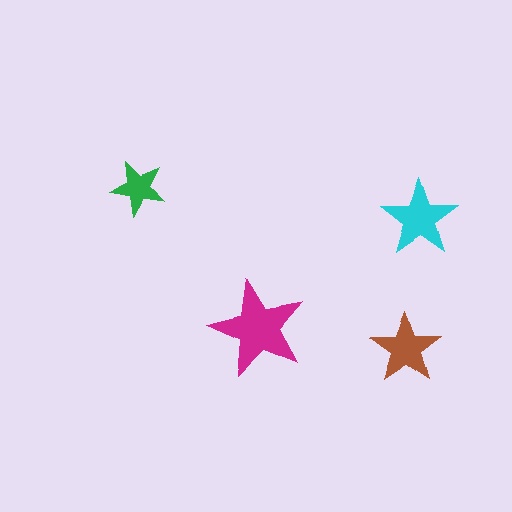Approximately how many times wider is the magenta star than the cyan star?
About 1.5 times wider.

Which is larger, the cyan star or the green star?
The cyan one.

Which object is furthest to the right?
The cyan star is rightmost.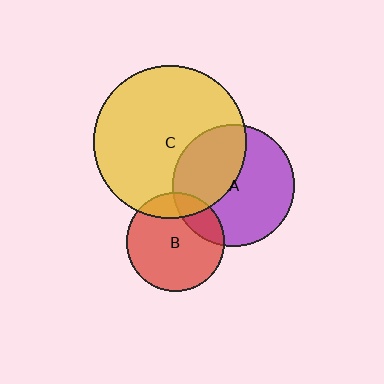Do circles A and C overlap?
Yes.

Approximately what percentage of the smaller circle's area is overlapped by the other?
Approximately 40%.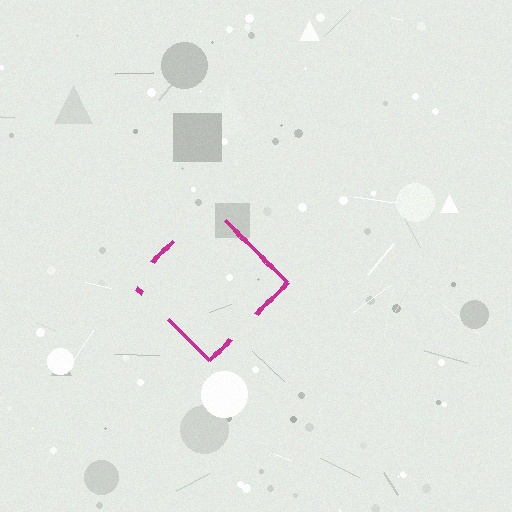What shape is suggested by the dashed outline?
The dashed outline suggests a diamond.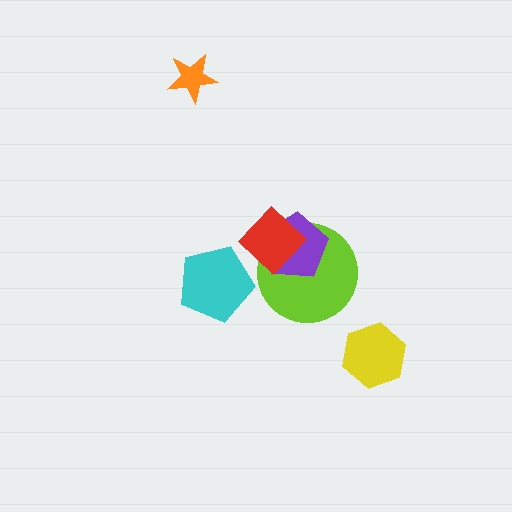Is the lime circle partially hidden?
Yes, it is partially covered by another shape.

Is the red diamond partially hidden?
No, no other shape covers it.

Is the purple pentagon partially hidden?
Yes, it is partially covered by another shape.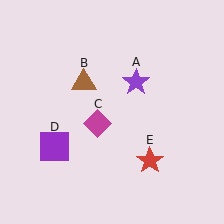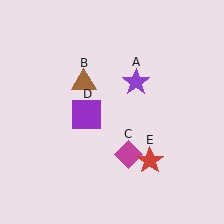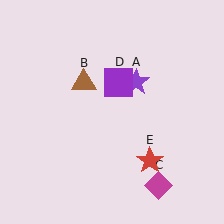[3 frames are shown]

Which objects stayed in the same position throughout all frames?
Purple star (object A) and brown triangle (object B) and red star (object E) remained stationary.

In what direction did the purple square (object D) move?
The purple square (object D) moved up and to the right.